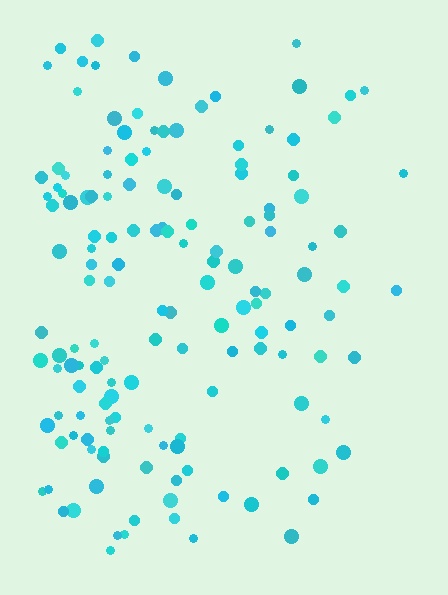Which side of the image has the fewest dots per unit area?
The right.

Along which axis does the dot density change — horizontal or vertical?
Horizontal.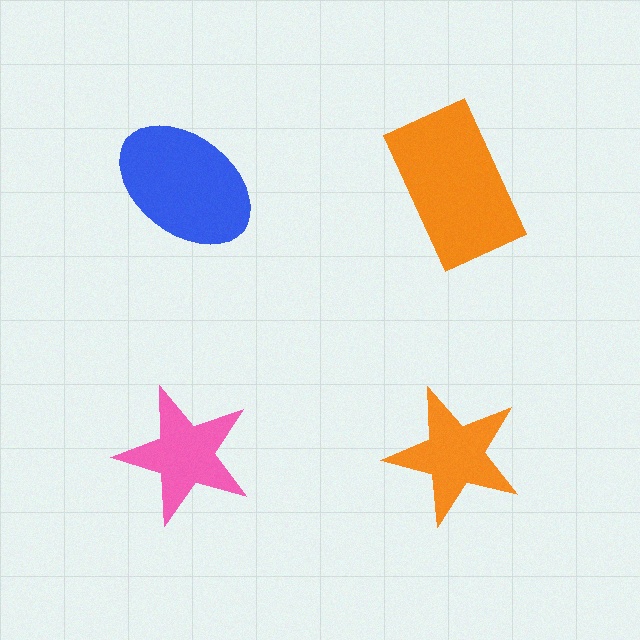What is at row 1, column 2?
An orange rectangle.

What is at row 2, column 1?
A pink star.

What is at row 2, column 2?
An orange star.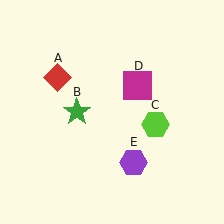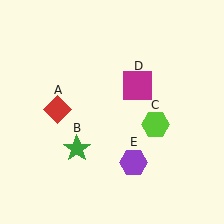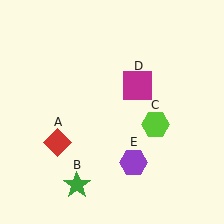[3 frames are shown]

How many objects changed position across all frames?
2 objects changed position: red diamond (object A), green star (object B).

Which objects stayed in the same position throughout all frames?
Lime hexagon (object C) and magenta square (object D) and purple hexagon (object E) remained stationary.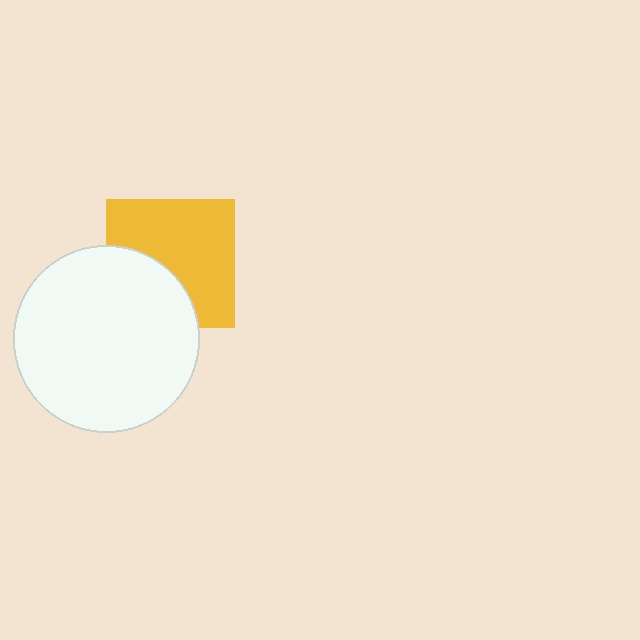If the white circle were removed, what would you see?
You would see the complete yellow square.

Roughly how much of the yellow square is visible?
About half of it is visible (roughly 64%).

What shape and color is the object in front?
The object in front is a white circle.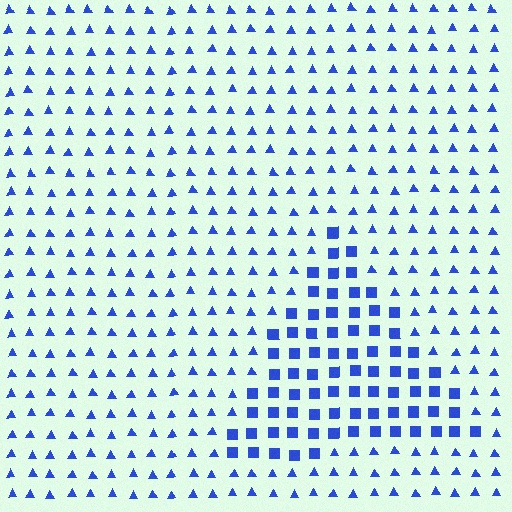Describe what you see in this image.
The image is filled with small blue elements arranged in a uniform grid. A triangle-shaped region contains squares, while the surrounding area contains triangles. The boundary is defined purely by the change in element shape.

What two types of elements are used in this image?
The image uses squares inside the triangle region and triangles outside it.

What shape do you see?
I see a triangle.